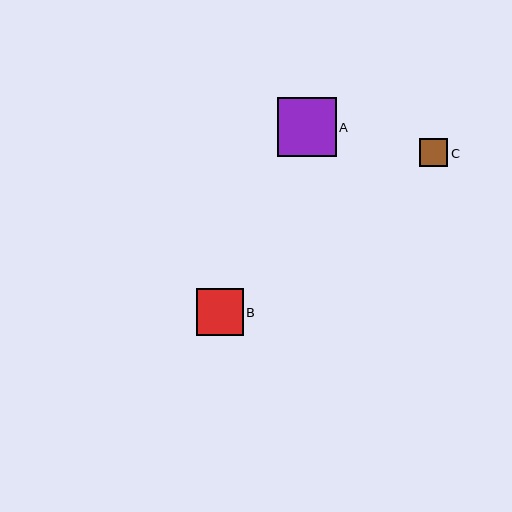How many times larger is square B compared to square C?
Square B is approximately 1.7 times the size of square C.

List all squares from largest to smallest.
From largest to smallest: A, B, C.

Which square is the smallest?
Square C is the smallest with a size of approximately 28 pixels.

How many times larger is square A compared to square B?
Square A is approximately 1.3 times the size of square B.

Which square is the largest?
Square A is the largest with a size of approximately 59 pixels.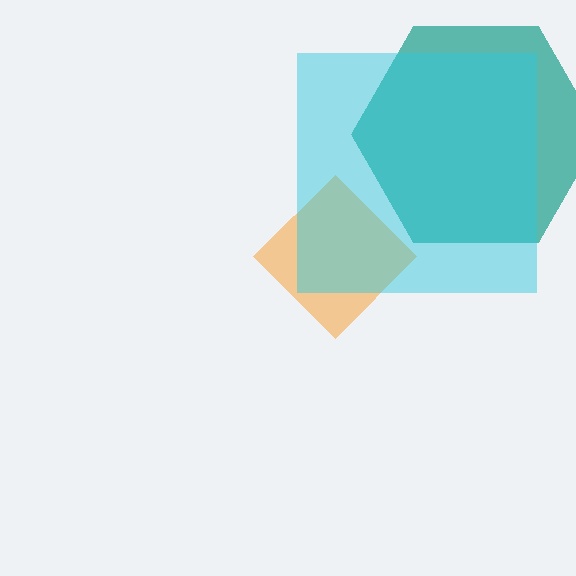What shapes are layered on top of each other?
The layered shapes are: an orange diamond, a teal hexagon, a cyan square.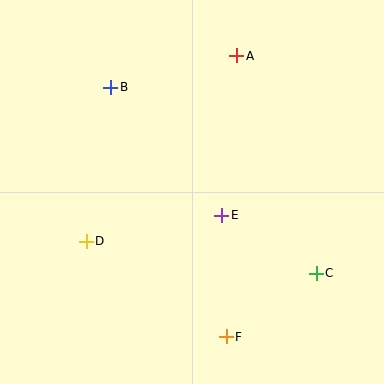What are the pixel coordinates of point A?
Point A is at (237, 56).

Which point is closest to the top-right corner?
Point A is closest to the top-right corner.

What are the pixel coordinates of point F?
Point F is at (226, 337).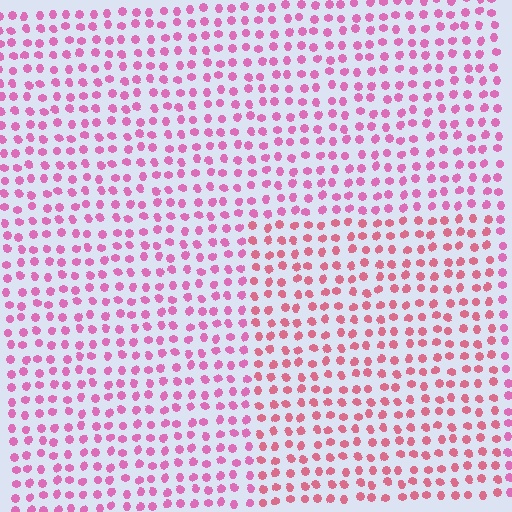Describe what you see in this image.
The image is filled with small pink elements in a uniform arrangement. A rectangle-shaped region is visible where the elements are tinted to a slightly different hue, forming a subtle color boundary.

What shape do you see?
I see a rectangle.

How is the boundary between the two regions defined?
The boundary is defined purely by a slight shift in hue (about 24 degrees). Spacing, size, and orientation are identical on both sides.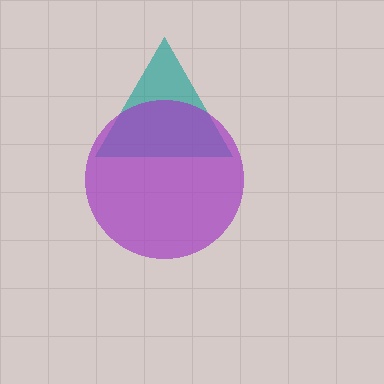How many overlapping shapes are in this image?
There are 2 overlapping shapes in the image.